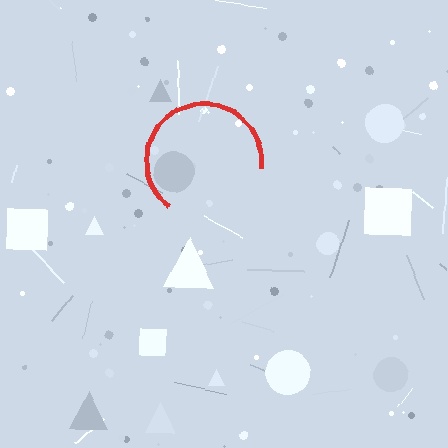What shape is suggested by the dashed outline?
The dashed outline suggests a circle.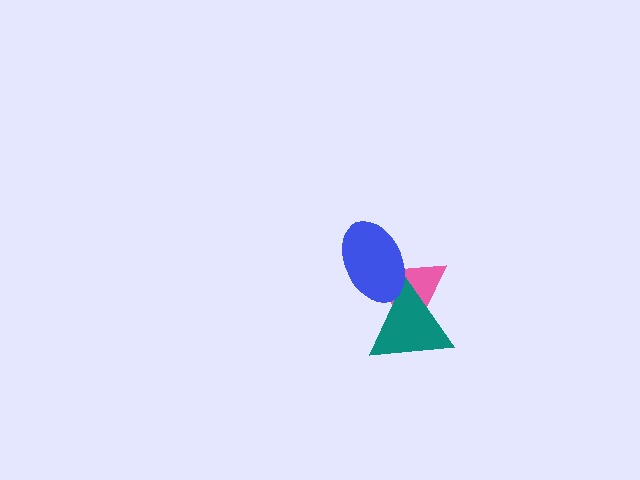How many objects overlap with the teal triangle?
2 objects overlap with the teal triangle.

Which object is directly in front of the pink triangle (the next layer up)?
The teal triangle is directly in front of the pink triangle.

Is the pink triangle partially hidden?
Yes, it is partially covered by another shape.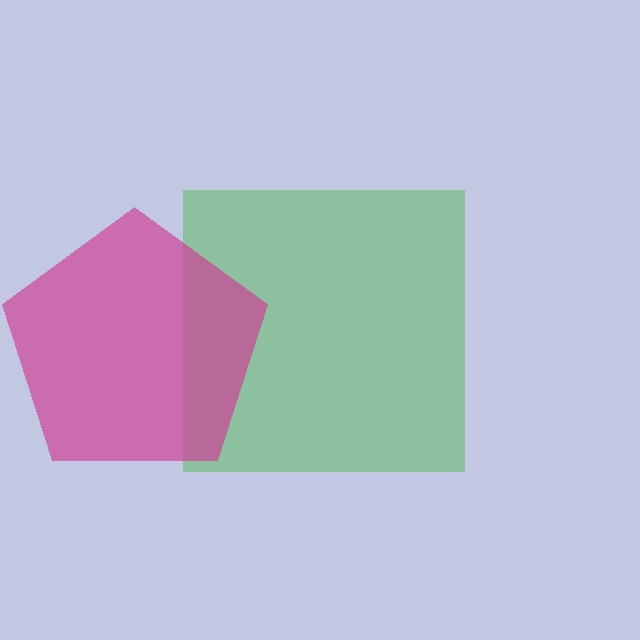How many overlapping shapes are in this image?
There are 2 overlapping shapes in the image.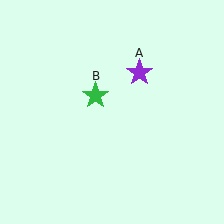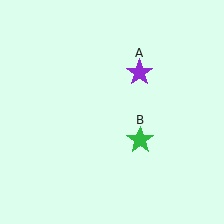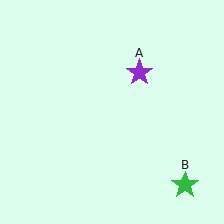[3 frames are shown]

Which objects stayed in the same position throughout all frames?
Purple star (object A) remained stationary.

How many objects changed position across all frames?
1 object changed position: green star (object B).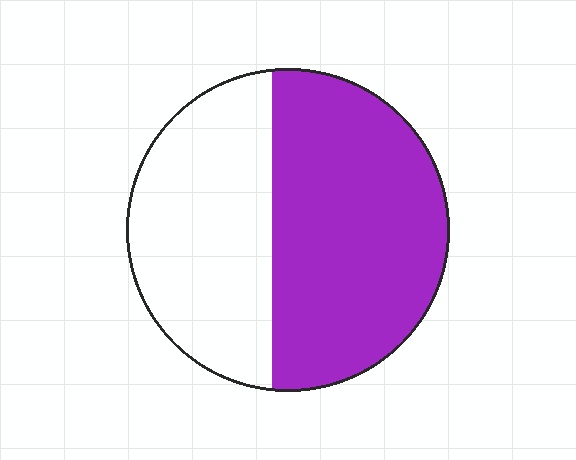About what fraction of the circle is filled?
About three fifths (3/5).